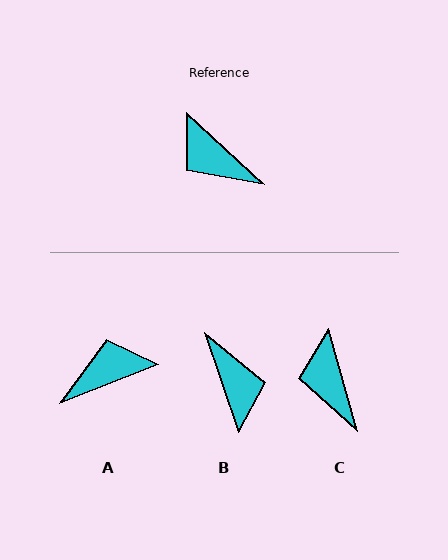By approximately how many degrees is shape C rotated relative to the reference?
Approximately 31 degrees clockwise.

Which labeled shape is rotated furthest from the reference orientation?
B, about 152 degrees away.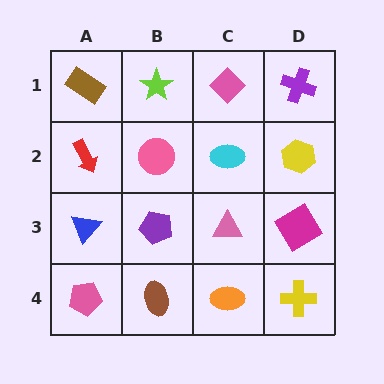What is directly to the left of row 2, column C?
A pink circle.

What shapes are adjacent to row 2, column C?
A pink diamond (row 1, column C), a pink triangle (row 3, column C), a pink circle (row 2, column B), a yellow hexagon (row 2, column D).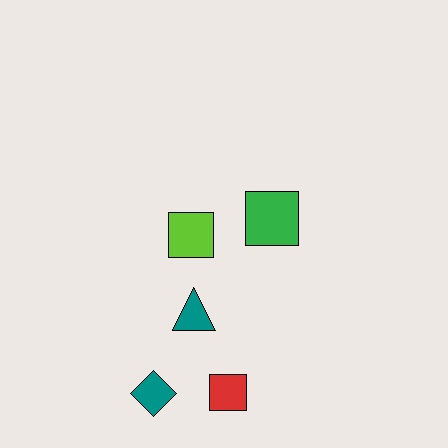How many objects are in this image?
There are 5 objects.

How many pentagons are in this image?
There are no pentagons.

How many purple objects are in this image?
There are no purple objects.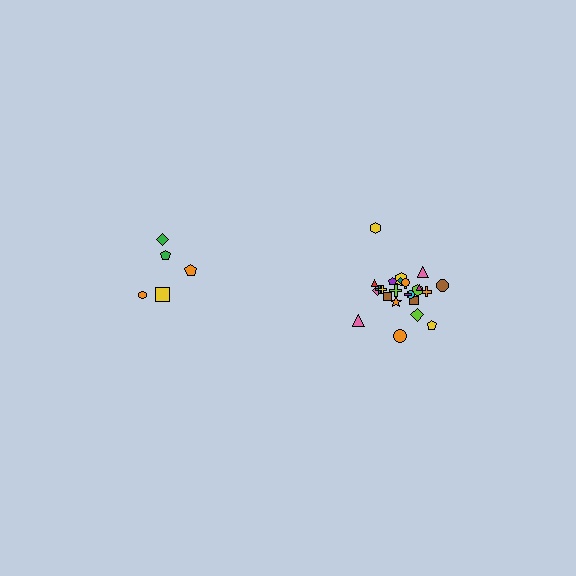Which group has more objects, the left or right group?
The right group.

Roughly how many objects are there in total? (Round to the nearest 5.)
Roughly 30 objects in total.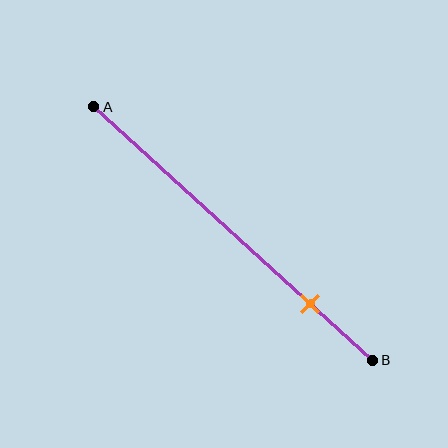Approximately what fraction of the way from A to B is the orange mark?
The orange mark is approximately 80% of the way from A to B.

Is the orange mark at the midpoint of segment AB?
No, the mark is at about 80% from A, not at the 50% midpoint.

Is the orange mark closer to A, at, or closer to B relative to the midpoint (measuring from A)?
The orange mark is closer to point B than the midpoint of segment AB.